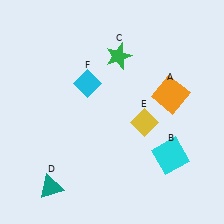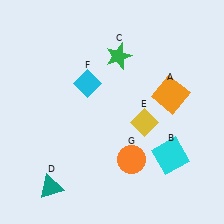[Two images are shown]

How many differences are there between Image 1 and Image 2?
There is 1 difference between the two images.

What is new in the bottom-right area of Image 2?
An orange circle (G) was added in the bottom-right area of Image 2.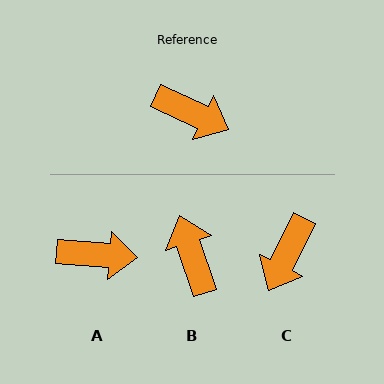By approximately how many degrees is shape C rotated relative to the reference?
Approximately 92 degrees clockwise.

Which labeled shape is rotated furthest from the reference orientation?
B, about 133 degrees away.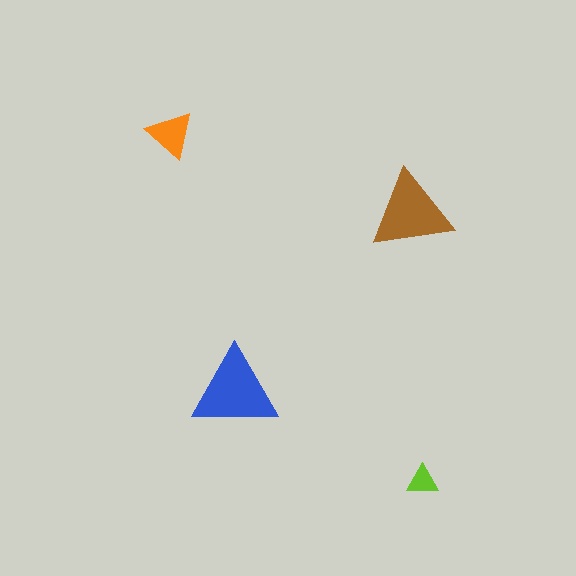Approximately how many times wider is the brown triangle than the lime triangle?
About 2.5 times wider.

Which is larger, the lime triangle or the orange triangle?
The orange one.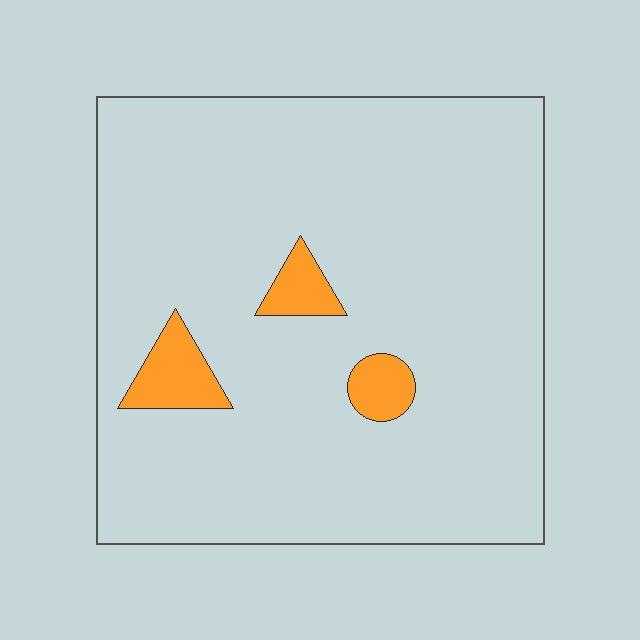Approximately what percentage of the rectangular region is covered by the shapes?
Approximately 5%.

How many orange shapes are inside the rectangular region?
3.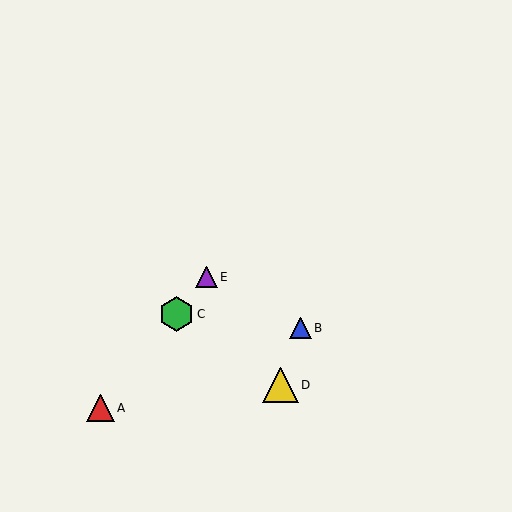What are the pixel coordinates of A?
Object A is at (100, 408).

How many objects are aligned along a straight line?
3 objects (A, C, E) are aligned along a straight line.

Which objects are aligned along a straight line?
Objects A, C, E are aligned along a straight line.